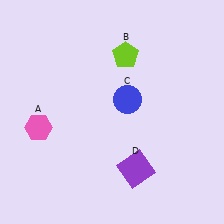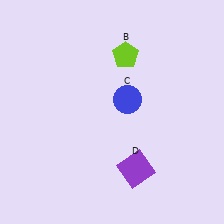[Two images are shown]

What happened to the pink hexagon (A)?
The pink hexagon (A) was removed in Image 2. It was in the bottom-left area of Image 1.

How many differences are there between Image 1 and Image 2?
There is 1 difference between the two images.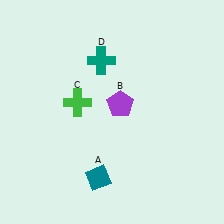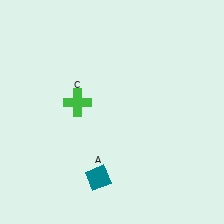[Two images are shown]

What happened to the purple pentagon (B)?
The purple pentagon (B) was removed in Image 2. It was in the top-right area of Image 1.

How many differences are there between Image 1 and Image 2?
There are 2 differences between the two images.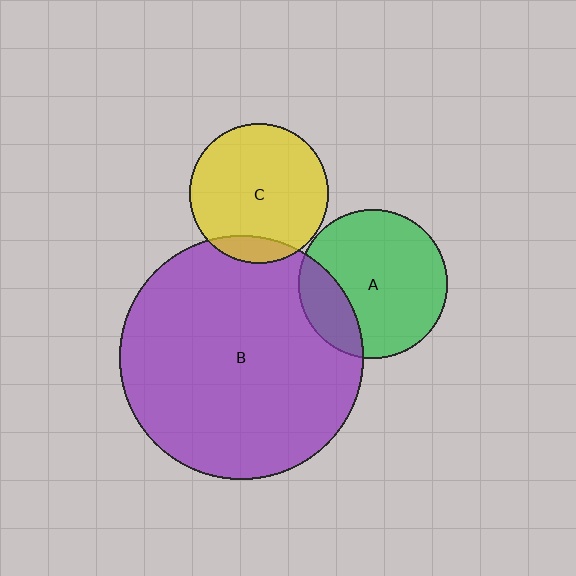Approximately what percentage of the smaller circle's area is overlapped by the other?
Approximately 20%.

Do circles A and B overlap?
Yes.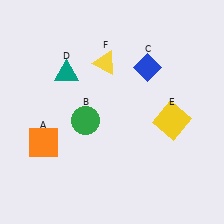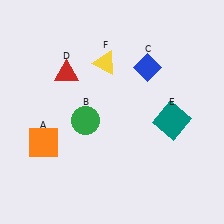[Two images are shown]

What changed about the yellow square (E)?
In Image 1, E is yellow. In Image 2, it changed to teal.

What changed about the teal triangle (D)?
In Image 1, D is teal. In Image 2, it changed to red.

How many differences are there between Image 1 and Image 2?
There are 2 differences between the two images.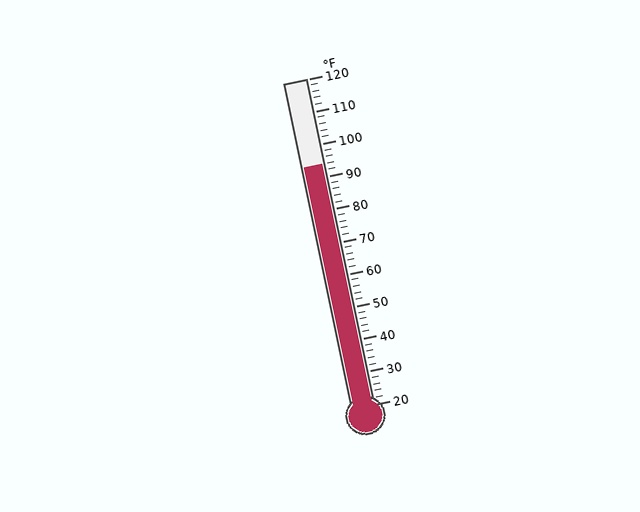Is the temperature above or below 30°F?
The temperature is above 30°F.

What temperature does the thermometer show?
The thermometer shows approximately 94°F.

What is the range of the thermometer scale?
The thermometer scale ranges from 20°F to 120°F.